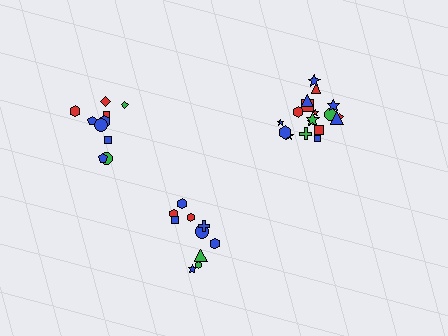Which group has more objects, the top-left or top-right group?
The top-right group.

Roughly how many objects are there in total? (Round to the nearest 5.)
Roughly 40 objects in total.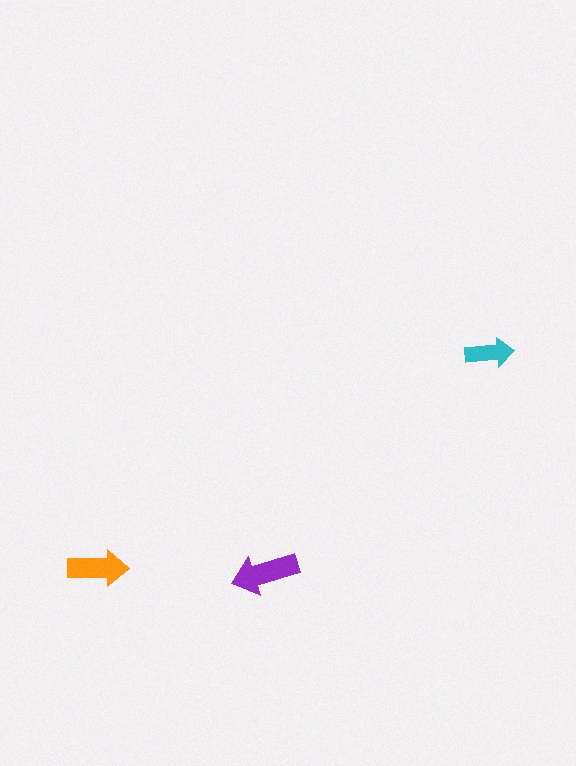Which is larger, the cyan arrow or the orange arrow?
The orange one.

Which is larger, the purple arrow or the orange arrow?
The purple one.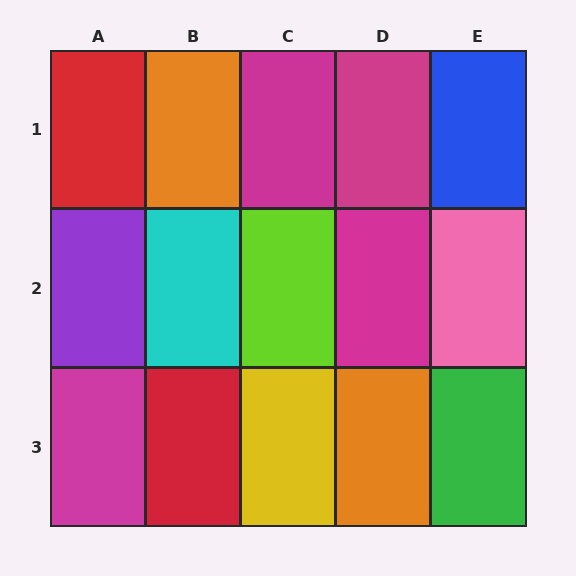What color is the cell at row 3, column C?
Yellow.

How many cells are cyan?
1 cell is cyan.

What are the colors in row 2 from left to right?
Purple, cyan, lime, magenta, pink.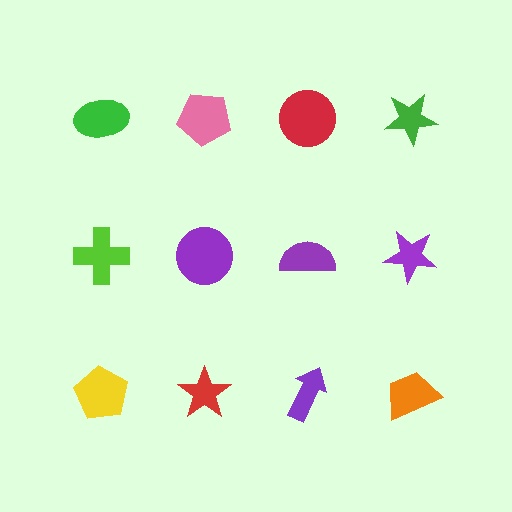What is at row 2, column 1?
A lime cross.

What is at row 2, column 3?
A purple semicircle.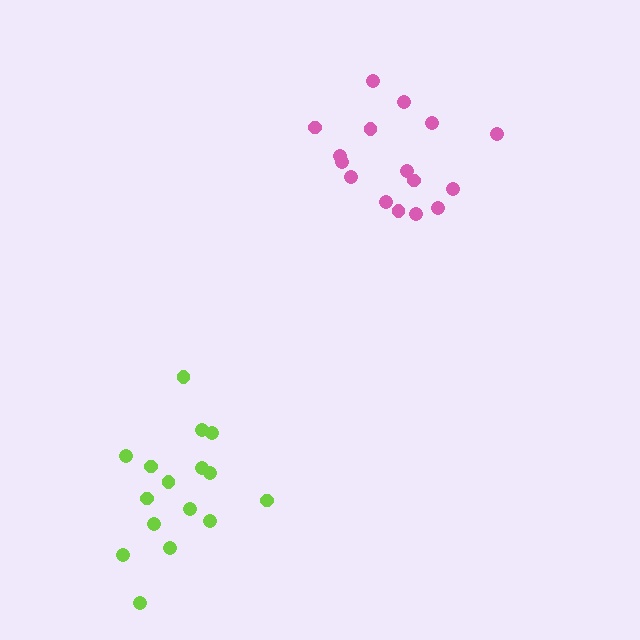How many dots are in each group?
Group 1: 16 dots, Group 2: 16 dots (32 total).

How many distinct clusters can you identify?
There are 2 distinct clusters.